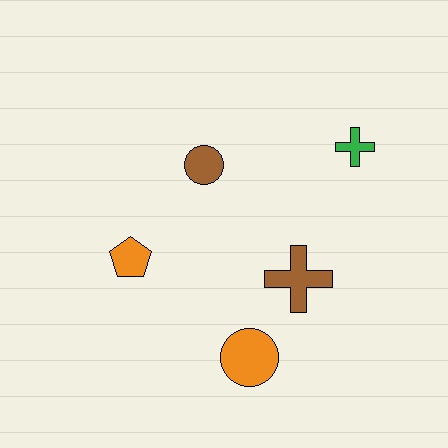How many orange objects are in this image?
There are 2 orange objects.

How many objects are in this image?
There are 5 objects.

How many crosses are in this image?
There are 2 crosses.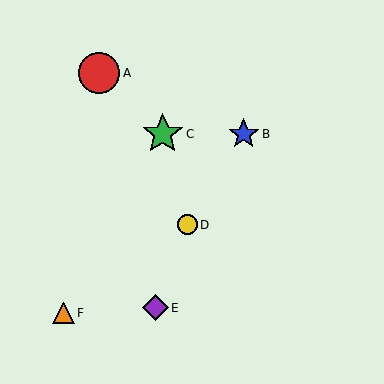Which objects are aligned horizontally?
Objects B, C are aligned horizontally.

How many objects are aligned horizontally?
2 objects (B, C) are aligned horizontally.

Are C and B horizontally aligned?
Yes, both are at y≈134.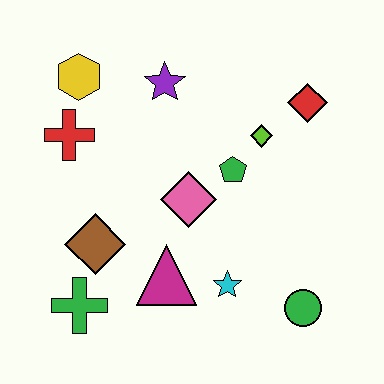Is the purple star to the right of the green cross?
Yes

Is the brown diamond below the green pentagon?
Yes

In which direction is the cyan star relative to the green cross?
The cyan star is to the right of the green cross.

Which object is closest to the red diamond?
The lime diamond is closest to the red diamond.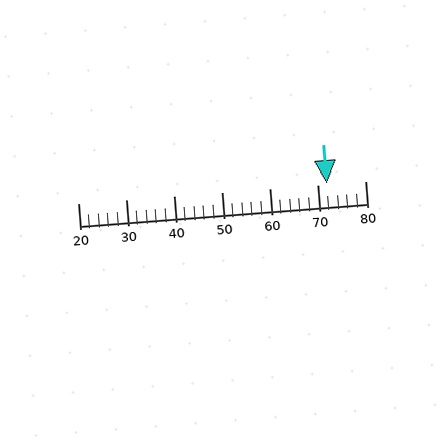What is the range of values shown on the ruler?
The ruler shows values from 20 to 80.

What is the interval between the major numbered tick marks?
The major tick marks are spaced 10 units apart.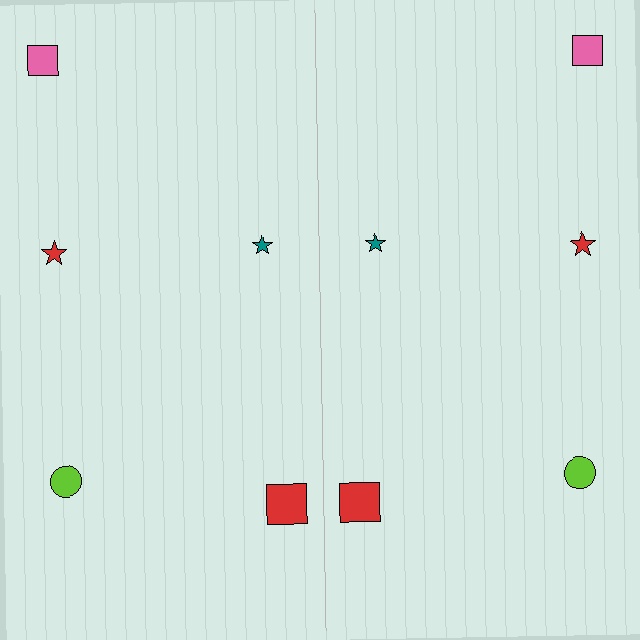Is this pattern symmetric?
Yes, this pattern has bilateral (reflection) symmetry.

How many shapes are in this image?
There are 10 shapes in this image.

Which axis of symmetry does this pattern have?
The pattern has a vertical axis of symmetry running through the center of the image.